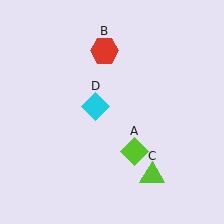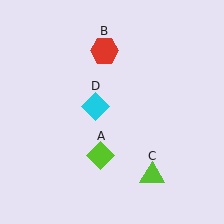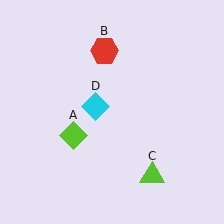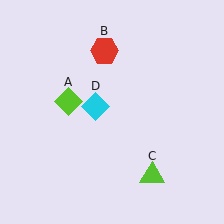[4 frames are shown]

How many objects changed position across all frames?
1 object changed position: lime diamond (object A).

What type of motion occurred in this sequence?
The lime diamond (object A) rotated clockwise around the center of the scene.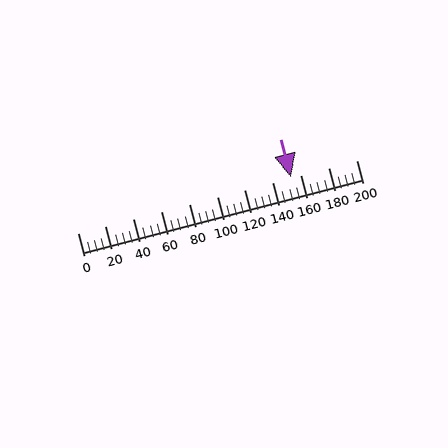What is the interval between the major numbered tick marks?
The major tick marks are spaced 20 units apart.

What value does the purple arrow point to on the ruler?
The purple arrow points to approximately 153.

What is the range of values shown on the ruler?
The ruler shows values from 0 to 200.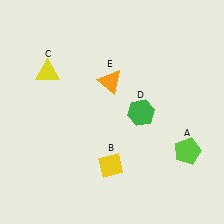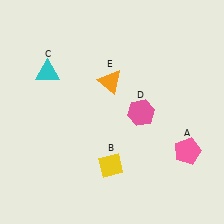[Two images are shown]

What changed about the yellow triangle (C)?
In Image 1, C is yellow. In Image 2, it changed to cyan.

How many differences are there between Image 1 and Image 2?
There are 3 differences between the two images.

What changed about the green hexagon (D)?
In Image 1, D is green. In Image 2, it changed to pink.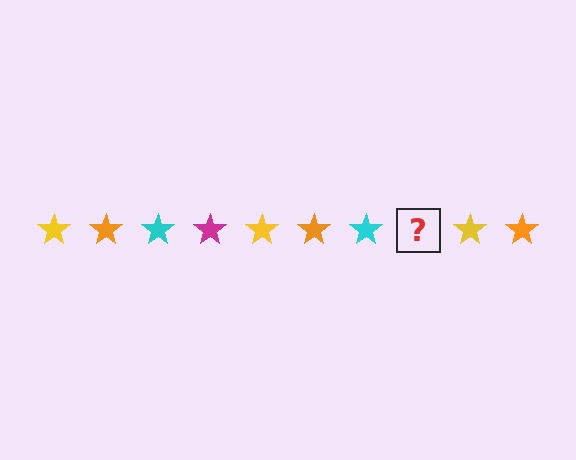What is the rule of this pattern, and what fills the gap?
The rule is that the pattern cycles through yellow, orange, cyan, magenta stars. The gap should be filled with a magenta star.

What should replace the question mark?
The question mark should be replaced with a magenta star.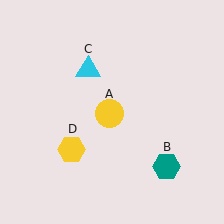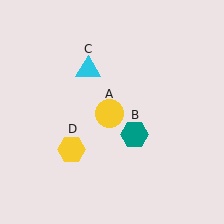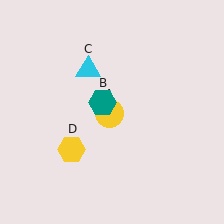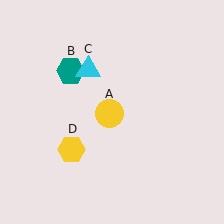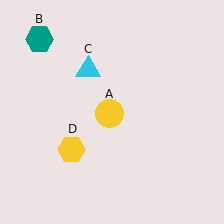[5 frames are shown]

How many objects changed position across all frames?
1 object changed position: teal hexagon (object B).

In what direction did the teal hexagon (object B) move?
The teal hexagon (object B) moved up and to the left.